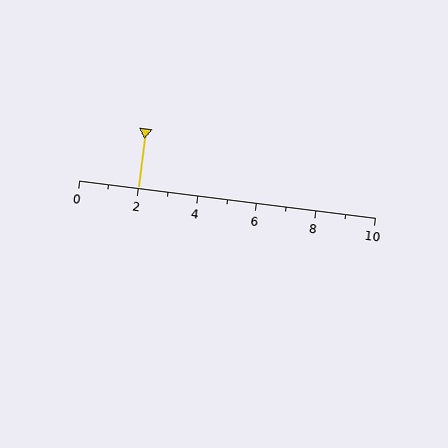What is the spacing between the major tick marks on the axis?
The major ticks are spaced 2 apart.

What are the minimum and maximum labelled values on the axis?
The axis runs from 0 to 10.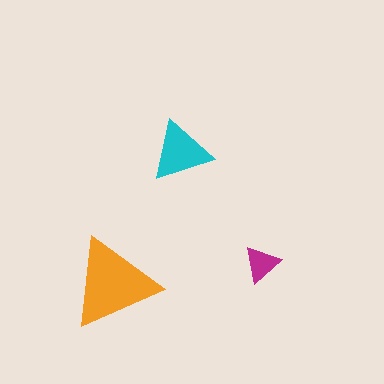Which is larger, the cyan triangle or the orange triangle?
The orange one.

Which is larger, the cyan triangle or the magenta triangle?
The cyan one.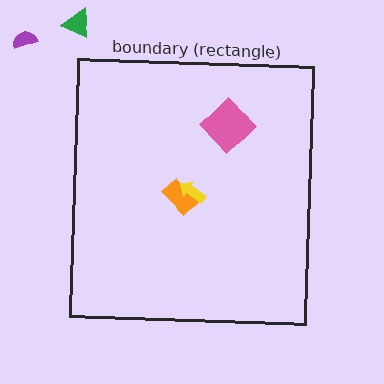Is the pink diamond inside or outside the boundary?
Inside.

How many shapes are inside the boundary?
3 inside, 2 outside.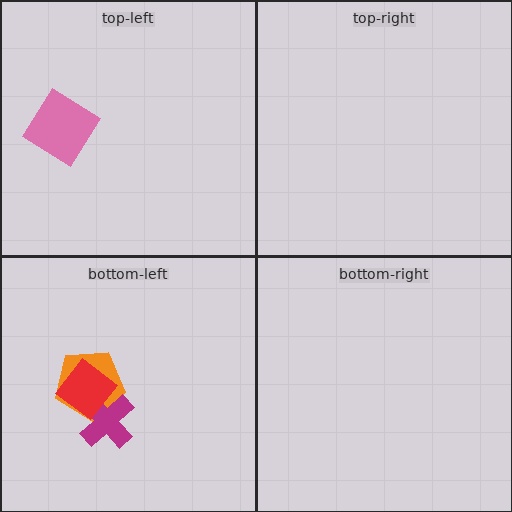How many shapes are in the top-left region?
1.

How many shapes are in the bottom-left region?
3.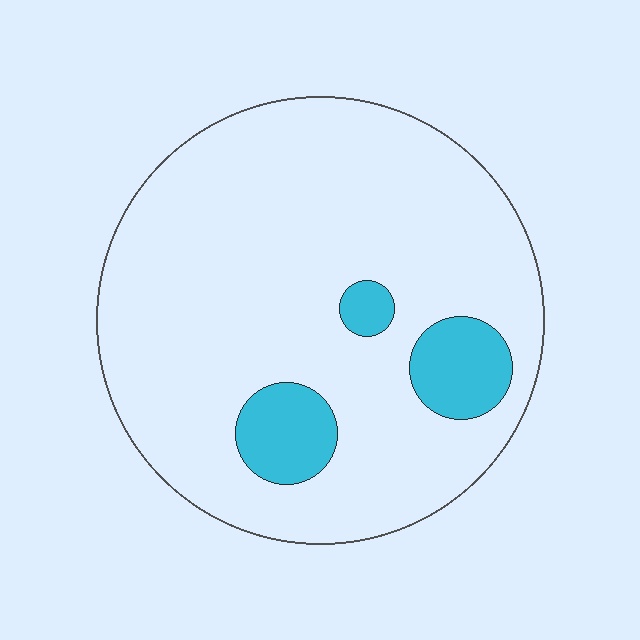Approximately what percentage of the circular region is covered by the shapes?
Approximately 10%.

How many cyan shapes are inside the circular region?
3.